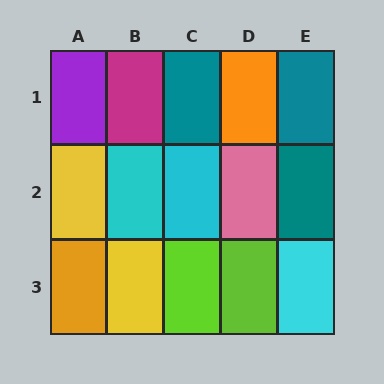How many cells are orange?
2 cells are orange.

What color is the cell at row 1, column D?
Orange.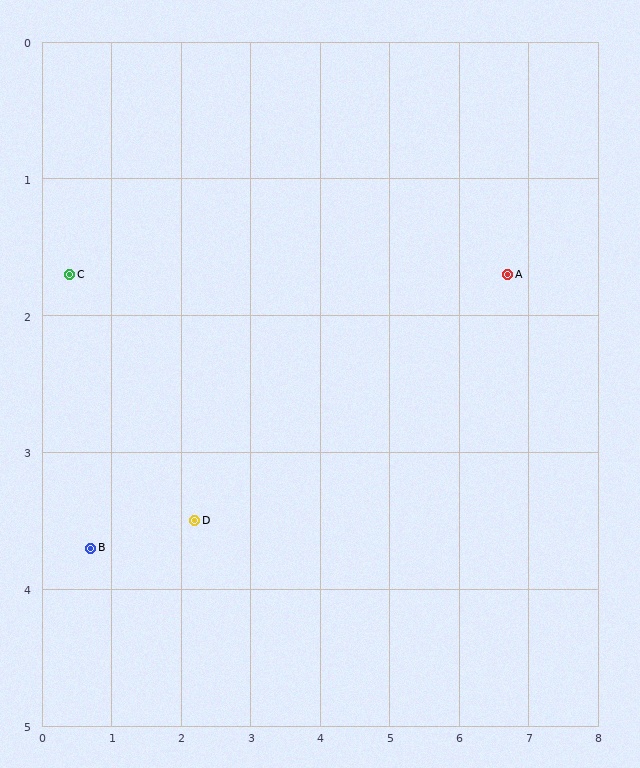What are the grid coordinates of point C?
Point C is at approximately (0.4, 1.7).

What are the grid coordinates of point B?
Point B is at approximately (0.7, 3.7).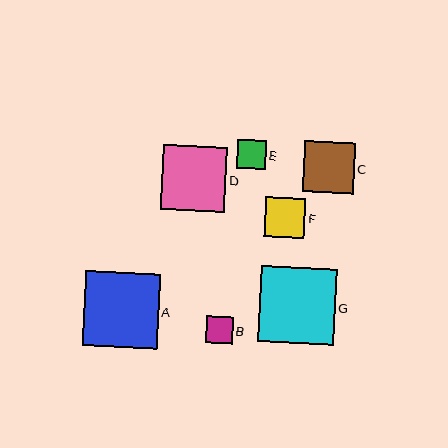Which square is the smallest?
Square B is the smallest with a size of approximately 27 pixels.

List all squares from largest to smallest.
From largest to smallest: G, A, D, C, F, E, B.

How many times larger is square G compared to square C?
Square G is approximately 1.5 times the size of square C.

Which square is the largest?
Square G is the largest with a size of approximately 76 pixels.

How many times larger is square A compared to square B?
Square A is approximately 2.8 times the size of square B.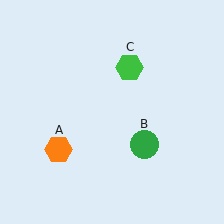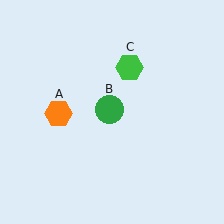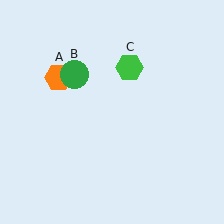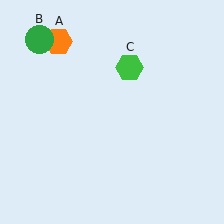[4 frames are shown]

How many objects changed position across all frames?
2 objects changed position: orange hexagon (object A), green circle (object B).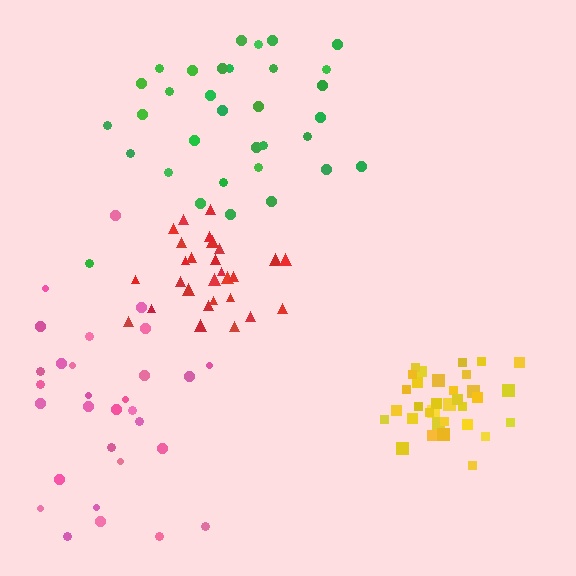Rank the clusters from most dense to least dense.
yellow, red, green, pink.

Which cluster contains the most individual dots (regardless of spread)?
Yellow (33).